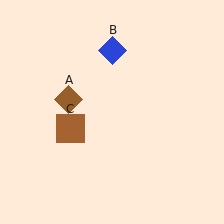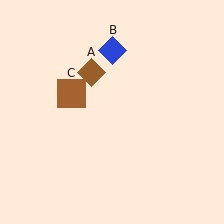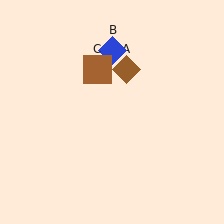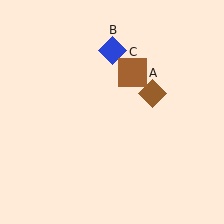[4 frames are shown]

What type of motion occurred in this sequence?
The brown diamond (object A), brown square (object C) rotated clockwise around the center of the scene.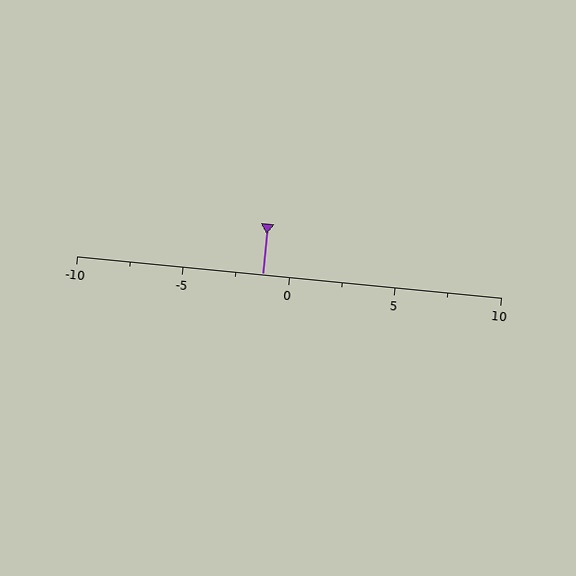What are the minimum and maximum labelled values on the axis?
The axis runs from -10 to 10.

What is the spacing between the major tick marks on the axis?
The major ticks are spaced 5 apart.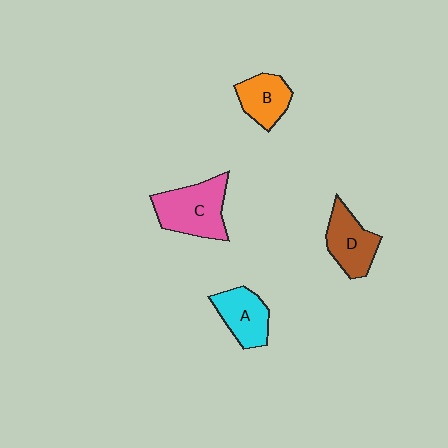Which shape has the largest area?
Shape C (pink).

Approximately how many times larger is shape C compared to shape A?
Approximately 1.4 times.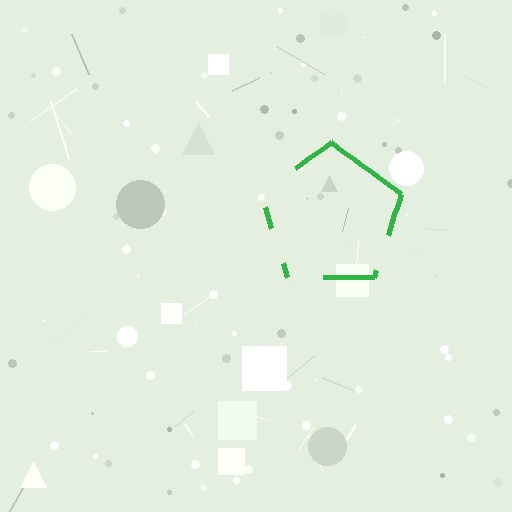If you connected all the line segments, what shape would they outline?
They would outline a pentagon.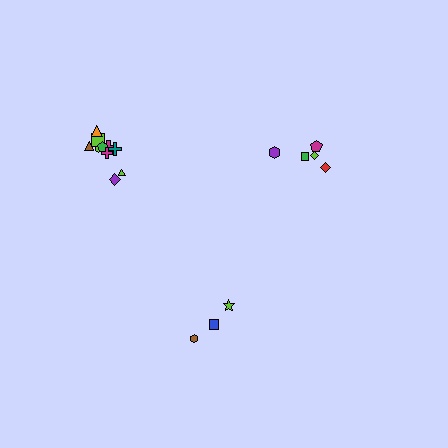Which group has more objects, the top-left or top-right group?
The top-left group.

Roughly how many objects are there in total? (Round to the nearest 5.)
Roughly 20 objects in total.